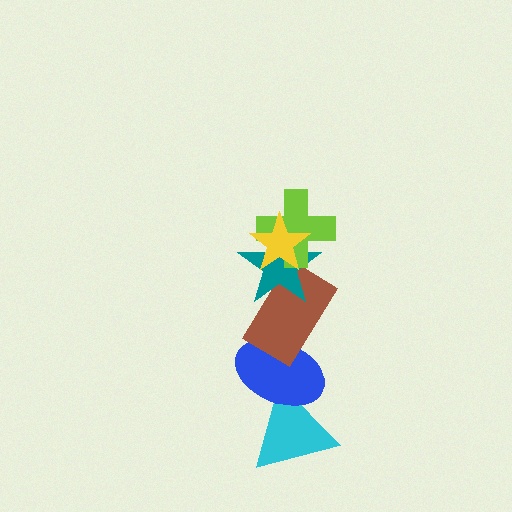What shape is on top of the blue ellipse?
The brown rectangle is on top of the blue ellipse.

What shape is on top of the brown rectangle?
The teal star is on top of the brown rectangle.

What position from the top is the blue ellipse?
The blue ellipse is 5th from the top.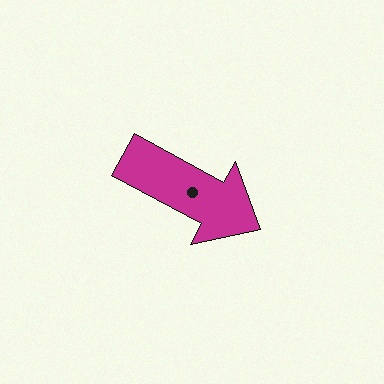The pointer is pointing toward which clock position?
Roughly 4 o'clock.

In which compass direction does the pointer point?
Southeast.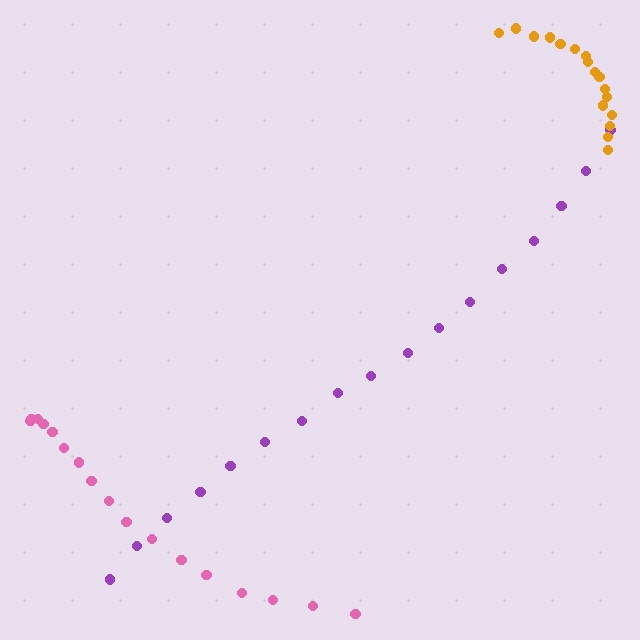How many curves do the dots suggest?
There are 3 distinct paths.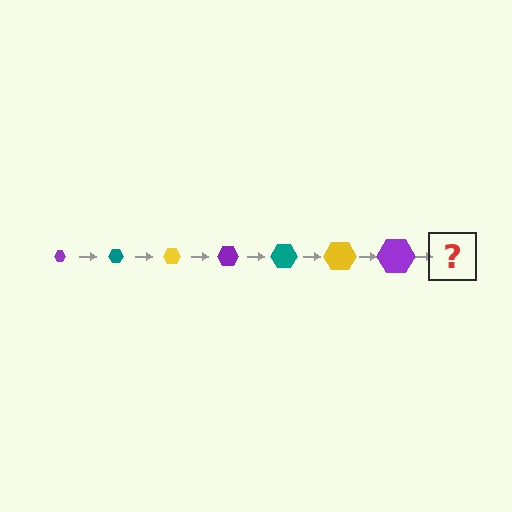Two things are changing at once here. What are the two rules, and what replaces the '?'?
The two rules are that the hexagon grows larger each step and the color cycles through purple, teal, and yellow. The '?' should be a teal hexagon, larger than the previous one.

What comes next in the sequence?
The next element should be a teal hexagon, larger than the previous one.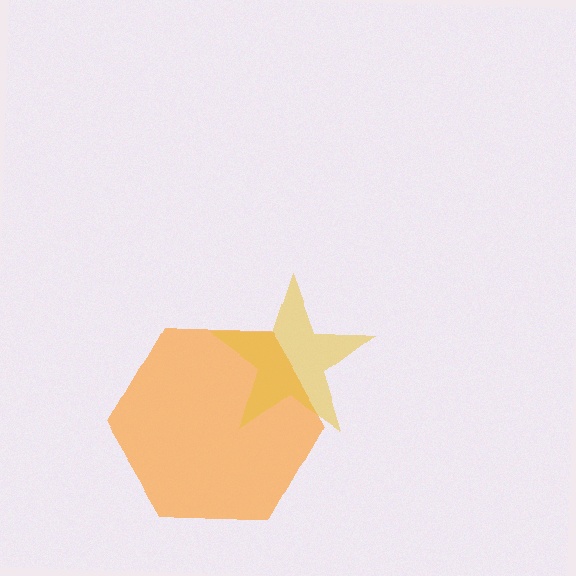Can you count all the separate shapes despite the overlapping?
Yes, there are 2 separate shapes.